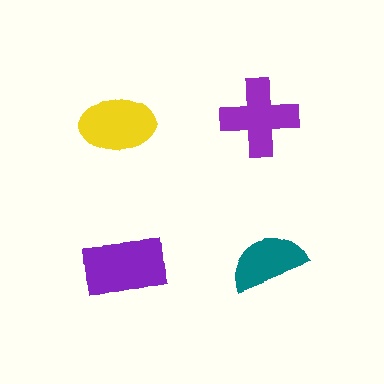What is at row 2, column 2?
A teal semicircle.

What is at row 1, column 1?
A yellow ellipse.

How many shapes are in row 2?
2 shapes.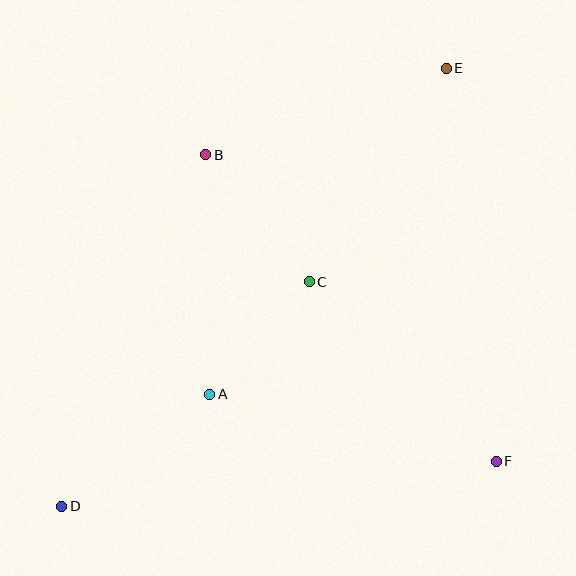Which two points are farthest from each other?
Points D and E are farthest from each other.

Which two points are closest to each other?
Points A and C are closest to each other.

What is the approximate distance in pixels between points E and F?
The distance between E and F is approximately 396 pixels.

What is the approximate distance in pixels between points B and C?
The distance between B and C is approximately 164 pixels.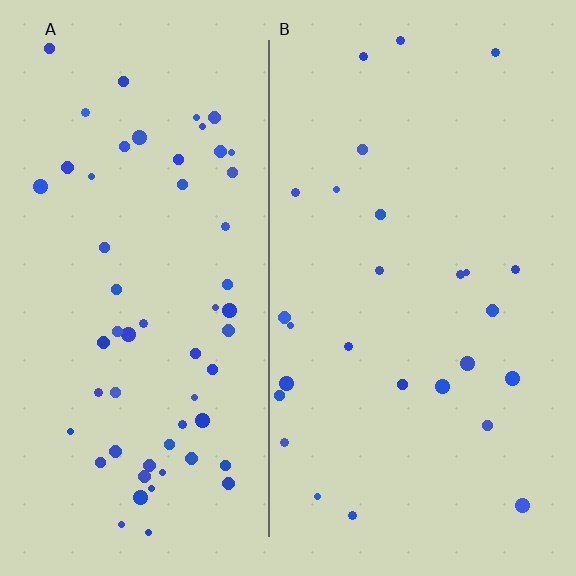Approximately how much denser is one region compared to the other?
Approximately 2.2× — region A over region B.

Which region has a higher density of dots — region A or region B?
A (the left).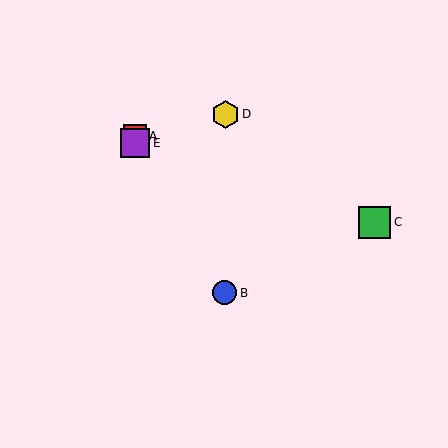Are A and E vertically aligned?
Yes, both are at x≈135.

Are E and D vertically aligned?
No, E is at x≈135 and D is at x≈225.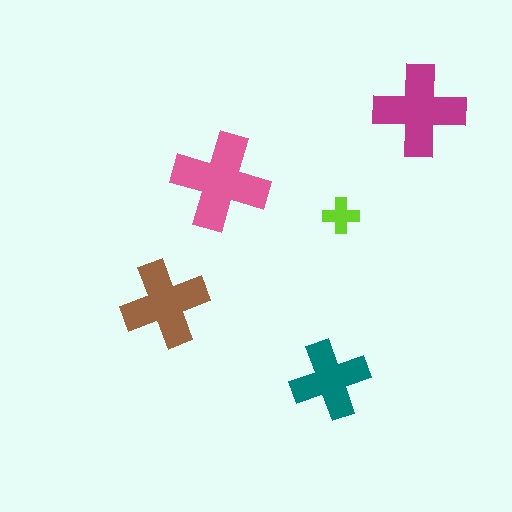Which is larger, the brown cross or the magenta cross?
The magenta one.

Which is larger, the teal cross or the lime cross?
The teal one.